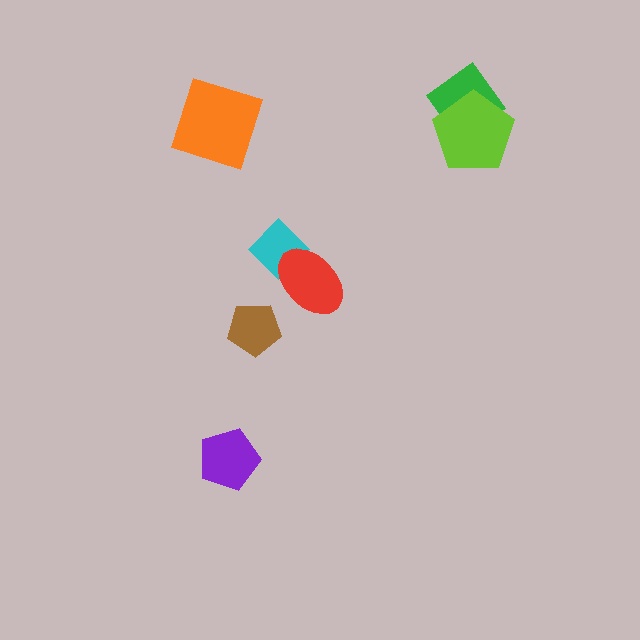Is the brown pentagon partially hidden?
No, no other shape covers it.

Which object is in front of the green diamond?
The lime pentagon is in front of the green diamond.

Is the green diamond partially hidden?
Yes, it is partially covered by another shape.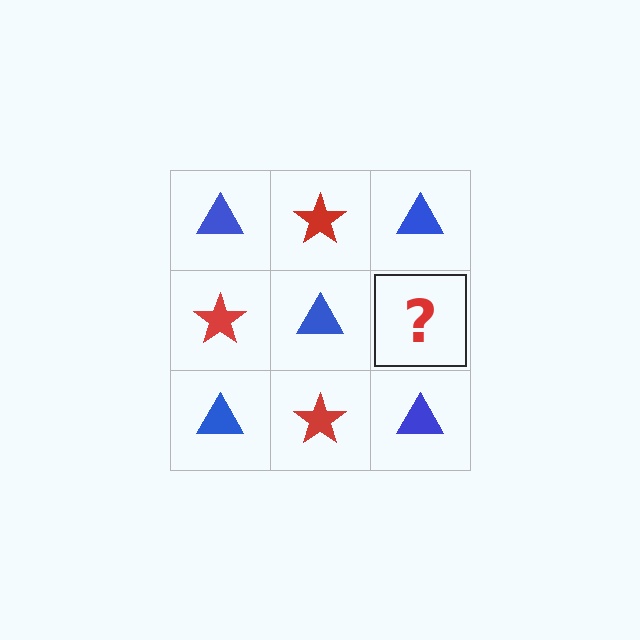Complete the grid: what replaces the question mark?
The question mark should be replaced with a red star.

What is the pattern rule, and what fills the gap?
The rule is that it alternates blue triangle and red star in a checkerboard pattern. The gap should be filled with a red star.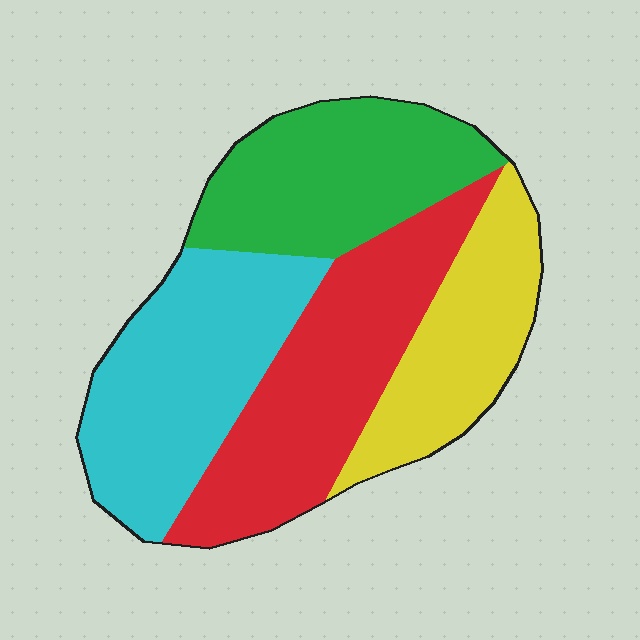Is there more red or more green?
Red.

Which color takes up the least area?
Yellow, at roughly 20%.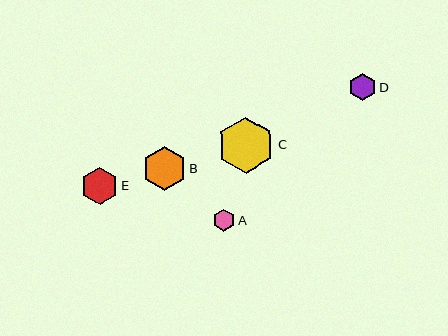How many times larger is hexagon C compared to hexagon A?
Hexagon C is approximately 2.6 times the size of hexagon A.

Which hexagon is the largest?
Hexagon C is the largest with a size of approximately 57 pixels.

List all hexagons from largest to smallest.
From largest to smallest: C, B, E, D, A.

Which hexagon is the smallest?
Hexagon A is the smallest with a size of approximately 22 pixels.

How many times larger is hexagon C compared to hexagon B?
Hexagon C is approximately 1.3 times the size of hexagon B.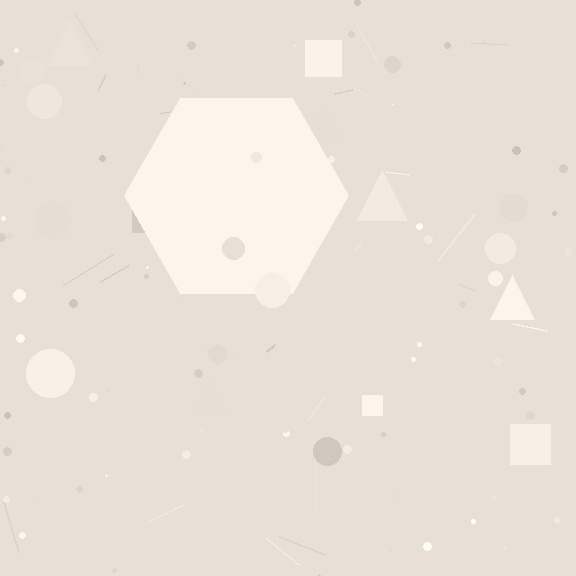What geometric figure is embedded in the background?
A hexagon is embedded in the background.